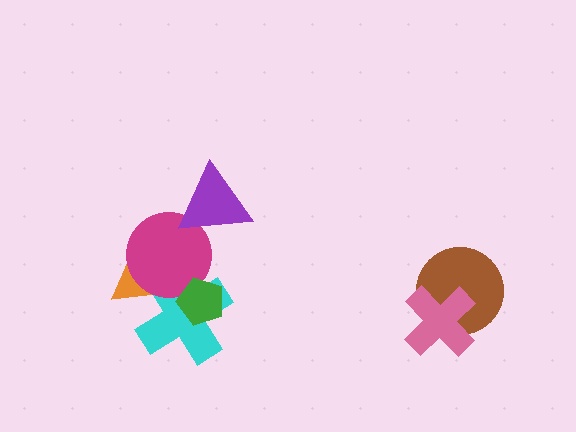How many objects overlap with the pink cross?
1 object overlaps with the pink cross.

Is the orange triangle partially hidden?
Yes, it is partially covered by another shape.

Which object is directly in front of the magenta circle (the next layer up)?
The purple triangle is directly in front of the magenta circle.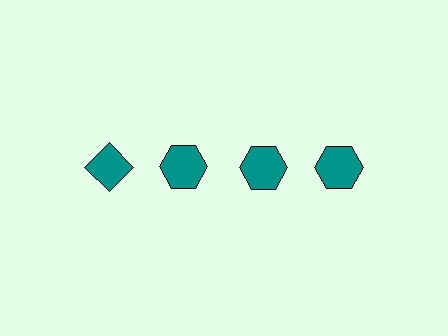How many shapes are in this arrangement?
There are 4 shapes arranged in a grid pattern.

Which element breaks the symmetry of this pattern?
The teal diamond in the top row, leftmost column breaks the symmetry. All other shapes are teal hexagons.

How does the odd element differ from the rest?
It has a different shape: diamond instead of hexagon.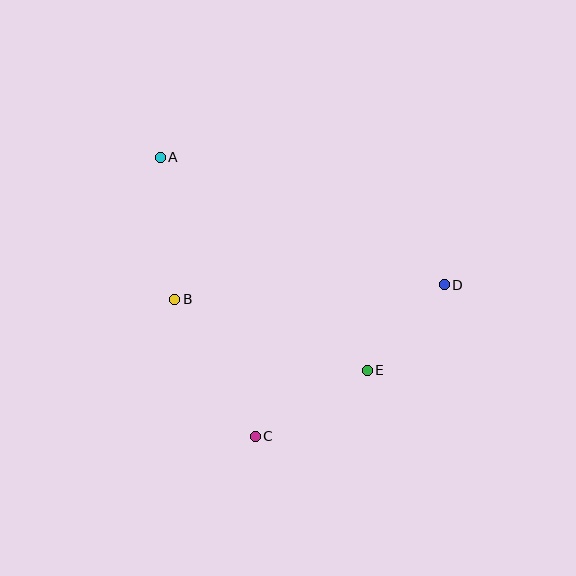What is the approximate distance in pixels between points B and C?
The distance between B and C is approximately 159 pixels.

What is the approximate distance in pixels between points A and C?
The distance between A and C is approximately 295 pixels.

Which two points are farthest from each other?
Points A and D are farthest from each other.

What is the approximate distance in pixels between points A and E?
The distance between A and E is approximately 297 pixels.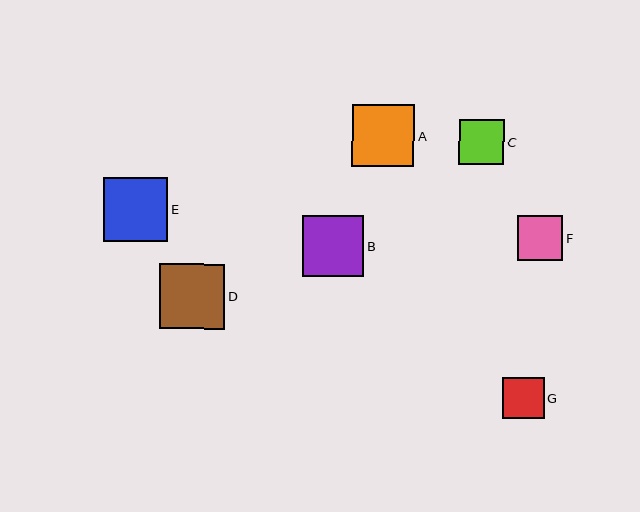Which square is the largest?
Square D is the largest with a size of approximately 65 pixels.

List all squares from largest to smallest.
From largest to smallest: D, E, A, B, C, F, G.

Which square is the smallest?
Square G is the smallest with a size of approximately 42 pixels.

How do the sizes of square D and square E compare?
Square D and square E are approximately the same size.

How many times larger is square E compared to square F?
Square E is approximately 1.4 times the size of square F.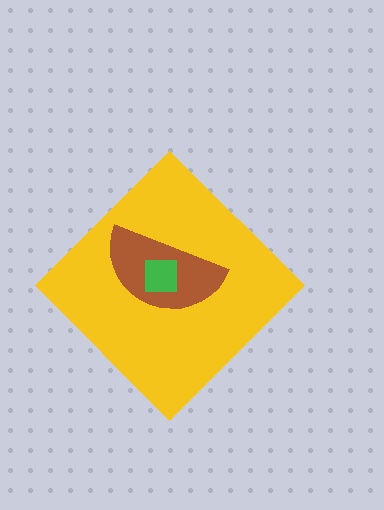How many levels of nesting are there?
3.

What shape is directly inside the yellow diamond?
The brown semicircle.